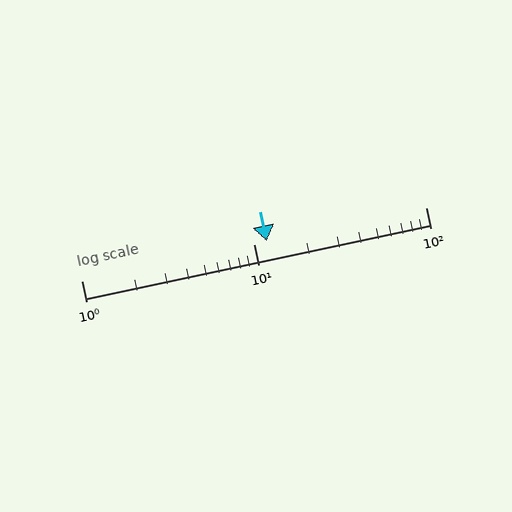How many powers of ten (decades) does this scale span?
The scale spans 2 decades, from 1 to 100.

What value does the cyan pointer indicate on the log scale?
The pointer indicates approximately 12.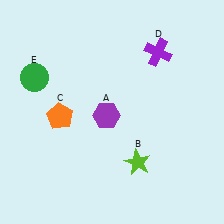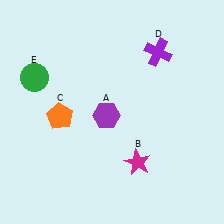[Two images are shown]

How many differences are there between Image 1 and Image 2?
There is 1 difference between the two images.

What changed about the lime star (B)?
In Image 1, B is lime. In Image 2, it changed to magenta.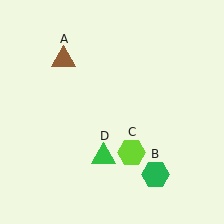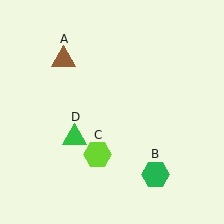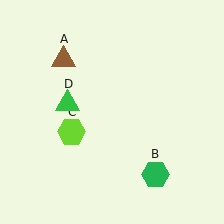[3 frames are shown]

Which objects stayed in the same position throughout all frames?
Brown triangle (object A) and green hexagon (object B) remained stationary.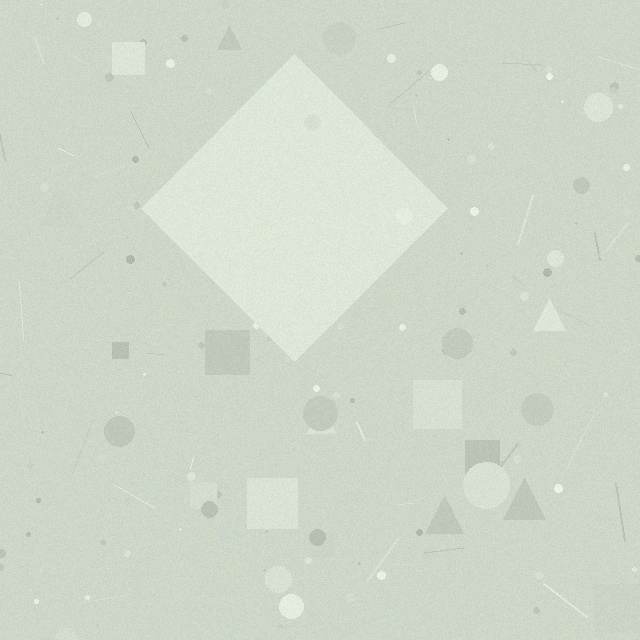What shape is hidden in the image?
A diamond is hidden in the image.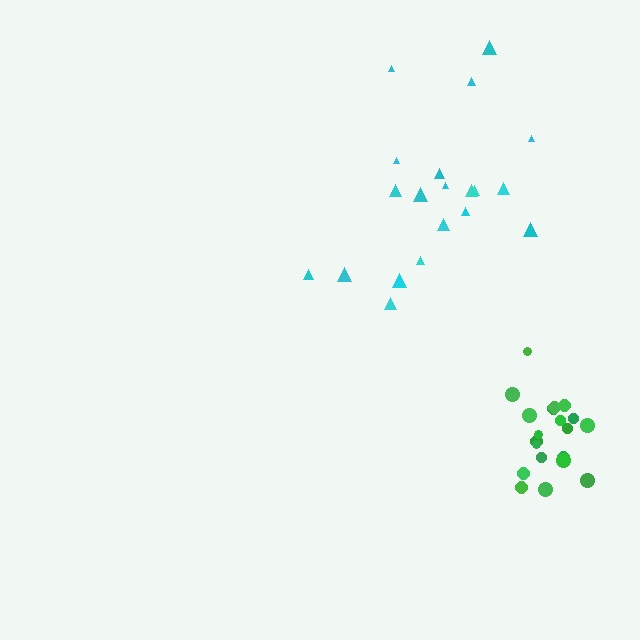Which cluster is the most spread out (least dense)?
Cyan.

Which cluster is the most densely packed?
Green.